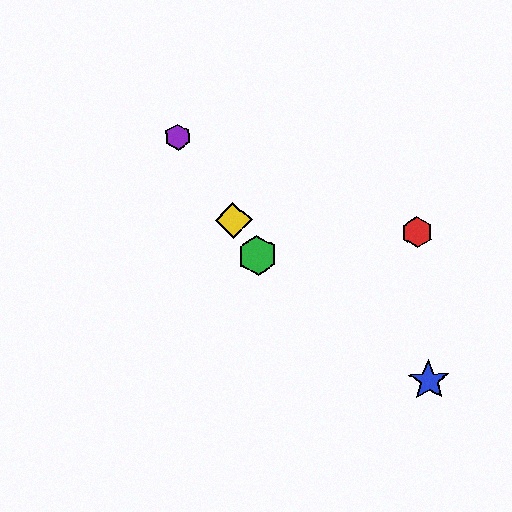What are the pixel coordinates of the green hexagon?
The green hexagon is at (257, 256).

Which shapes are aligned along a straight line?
The green hexagon, the yellow diamond, the purple hexagon are aligned along a straight line.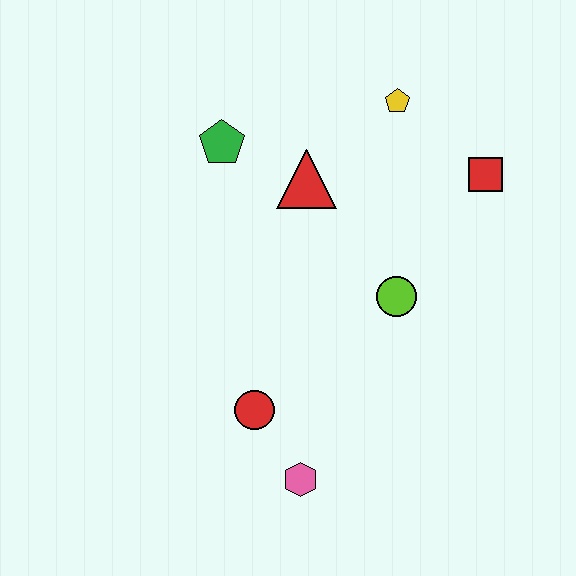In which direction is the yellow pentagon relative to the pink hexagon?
The yellow pentagon is above the pink hexagon.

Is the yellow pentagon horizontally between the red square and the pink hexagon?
Yes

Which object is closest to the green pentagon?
The red triangle is closest to the green pentagon.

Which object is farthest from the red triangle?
The pink hexagon is farthest from the red triangle.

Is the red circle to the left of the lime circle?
Yes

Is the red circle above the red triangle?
No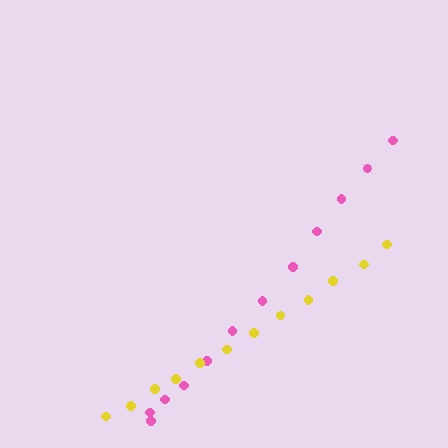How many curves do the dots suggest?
There are 2 distinct paths.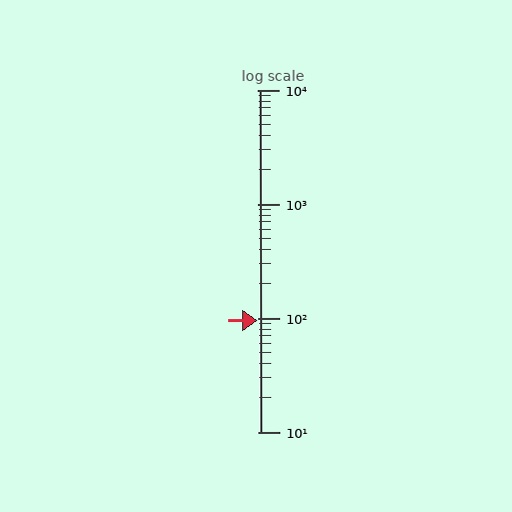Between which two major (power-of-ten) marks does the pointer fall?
The pointer is between 10 and 100.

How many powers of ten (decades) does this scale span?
The scale spans 3 decades, from 10 to 10000.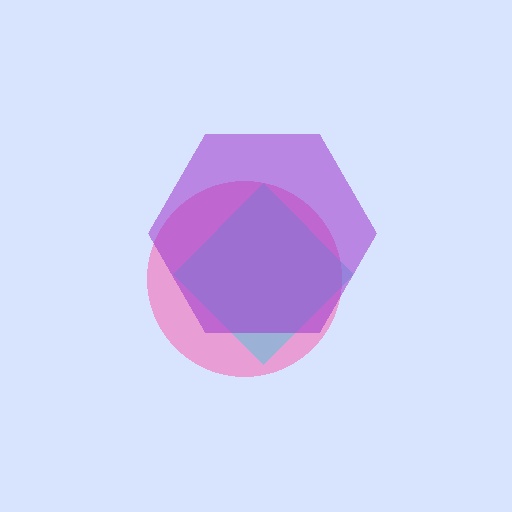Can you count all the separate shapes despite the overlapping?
Yes, there are 3 separate shapes.